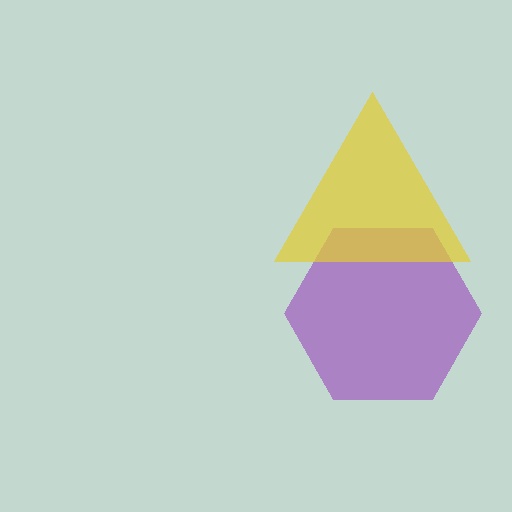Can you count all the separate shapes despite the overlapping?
Yes, there are 2 separate shapes.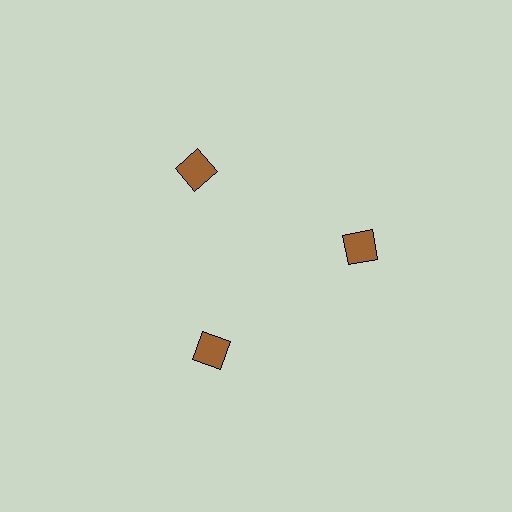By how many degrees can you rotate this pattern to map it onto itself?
The pattern maps onto itself every 120 degrees of rotation.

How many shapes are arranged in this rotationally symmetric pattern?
There are 3 shapes, arranged in 3 groups of 1.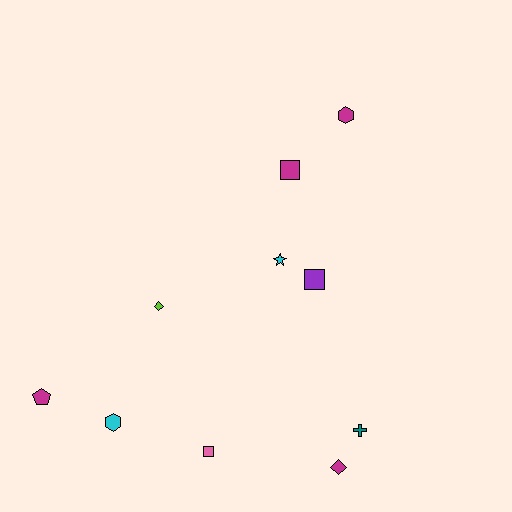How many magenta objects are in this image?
There are 4 magenta objects.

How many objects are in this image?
There are 10 objects.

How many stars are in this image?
There is 1 star.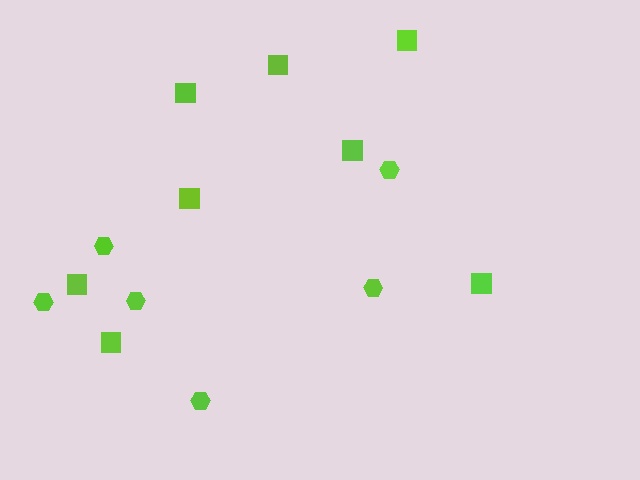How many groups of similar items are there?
There are 2 groups: one group of hexagons (6) and one group of squares (8).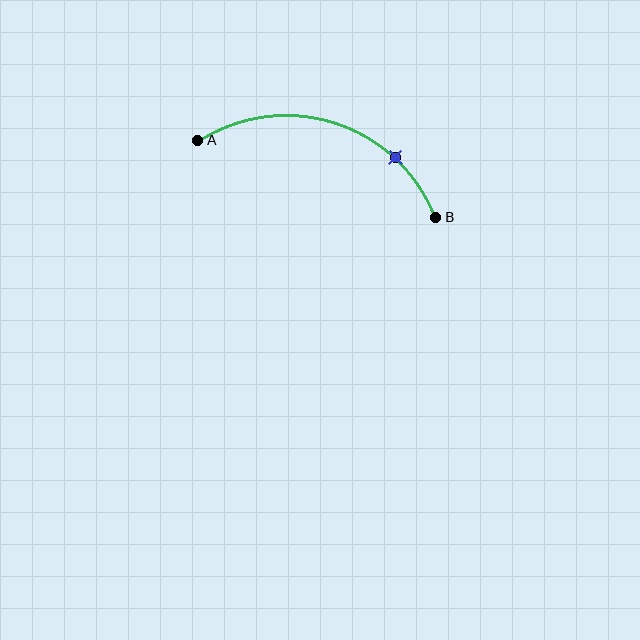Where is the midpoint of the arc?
The arc midpoint is the point on the curve farthest from the straight line joining A and B. It sits above that line.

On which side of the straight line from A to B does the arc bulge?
The arc bulges above the straight line connecting A and B.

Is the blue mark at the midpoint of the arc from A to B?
No. The blue mark lies on the arc but is closer to endpoint B. The arc midpoint would be at the point on the curve equidistant along the arc from both A and B.